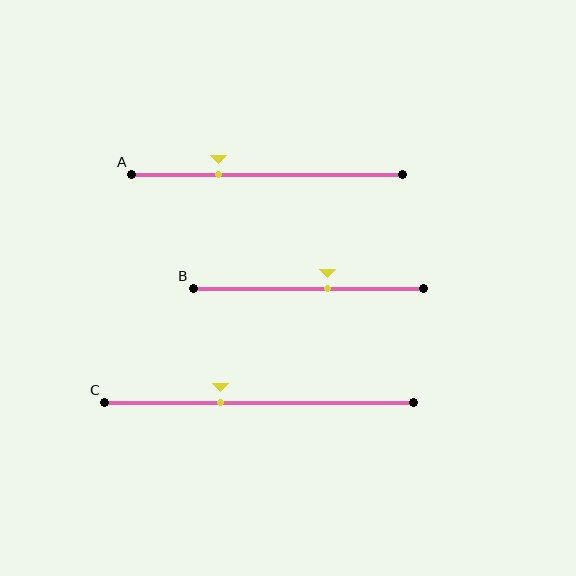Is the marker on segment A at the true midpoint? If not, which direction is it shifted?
No, the marker on segment A is shifted to the left by about 18% of the segment length.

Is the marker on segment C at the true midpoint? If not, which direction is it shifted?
No, the marker on segment C is shifted to the left by about 13% of the segment length.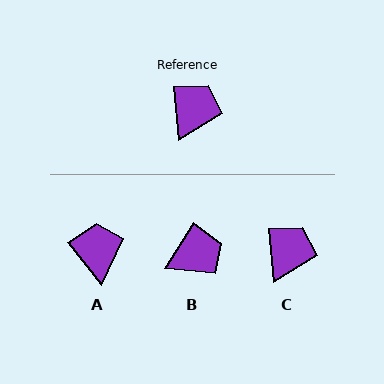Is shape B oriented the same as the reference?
No, it is off by about 38 degrees.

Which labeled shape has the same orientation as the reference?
C.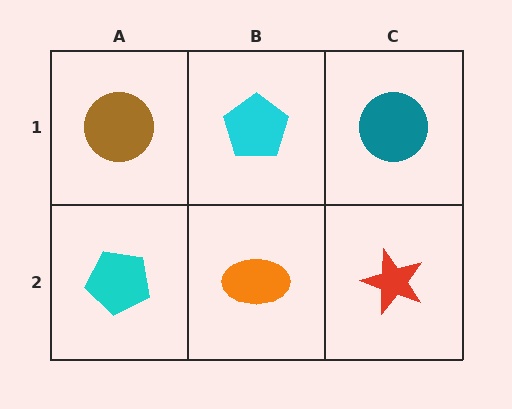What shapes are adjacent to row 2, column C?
A teal circle (row 1, column C), an orange ellipse (row 2, column B).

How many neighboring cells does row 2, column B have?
3.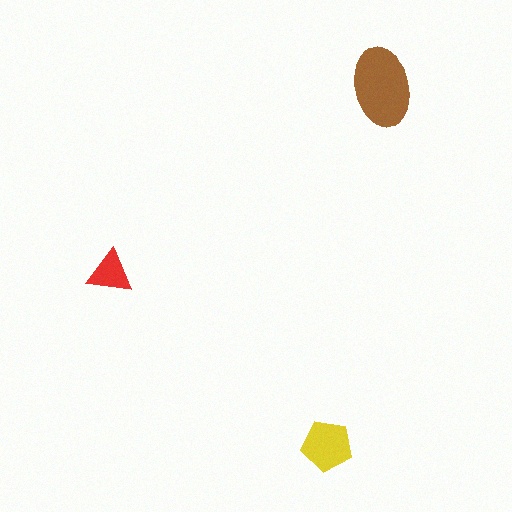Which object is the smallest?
The red triangle.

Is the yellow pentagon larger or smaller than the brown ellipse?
Smaller.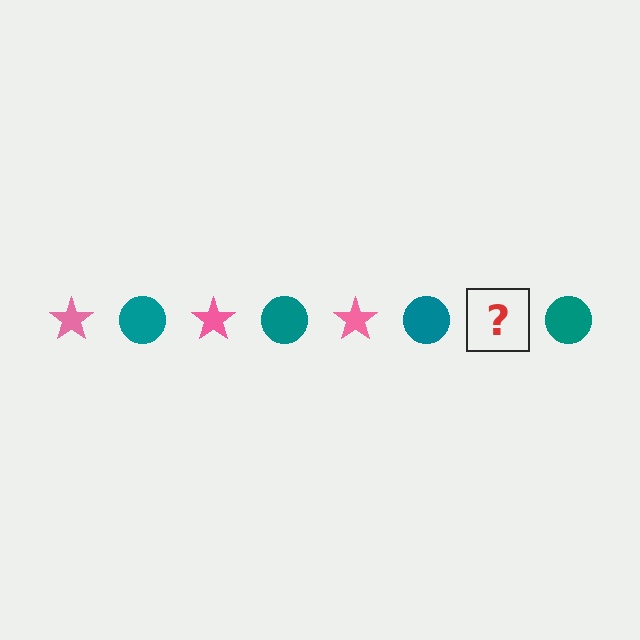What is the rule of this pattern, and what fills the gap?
The rule is that the pattern alternates between pink star and teal circle. The gap should be filled with a pink star.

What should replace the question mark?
The question mark should be replaced with a pink star.